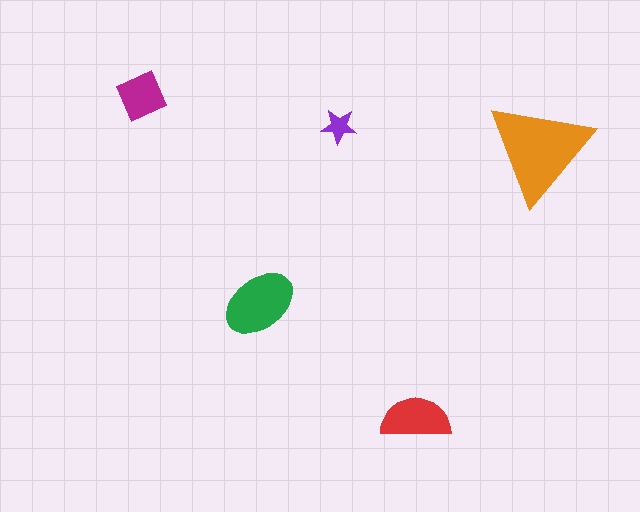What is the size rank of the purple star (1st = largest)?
5th.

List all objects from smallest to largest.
The purple star, the magenta square, the red semicircle, the green ellipse, the orange triangle.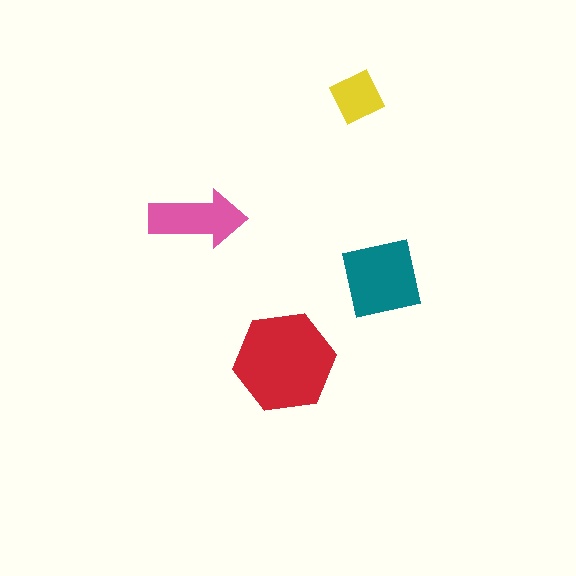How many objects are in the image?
There are 4 objects in the image.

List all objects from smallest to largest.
The yellow square, the pink arrow, the teal square, the red hexagon.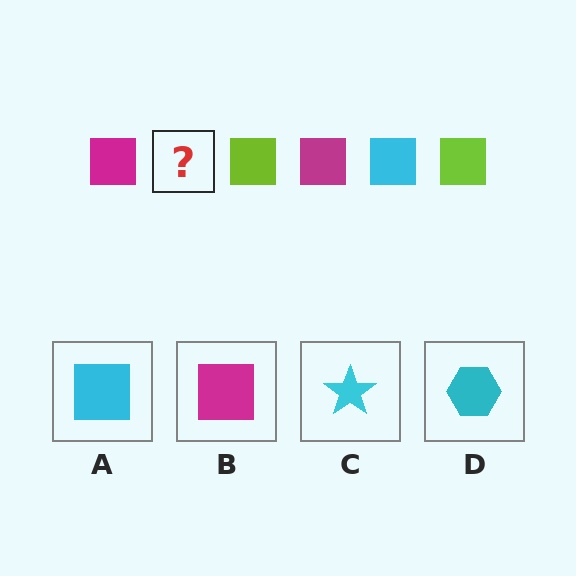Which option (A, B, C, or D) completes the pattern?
A.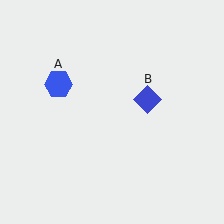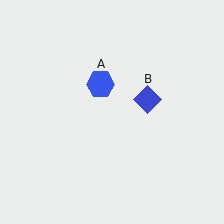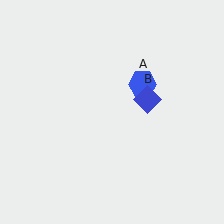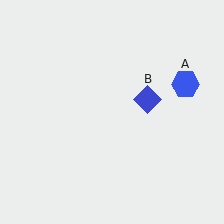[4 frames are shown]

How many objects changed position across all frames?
1 object changed position: blue hexagon (object A).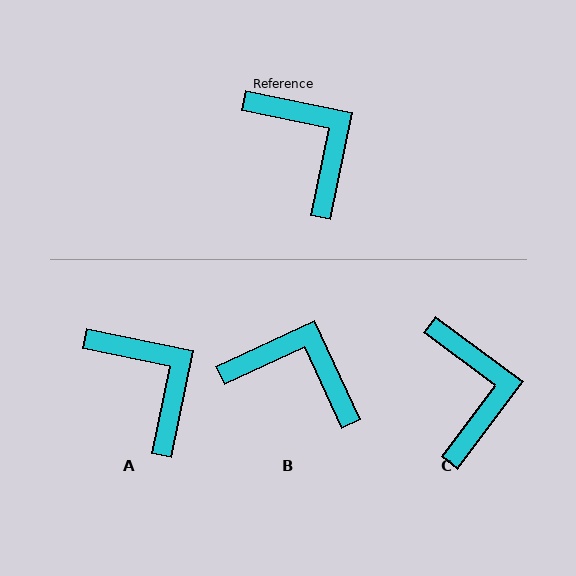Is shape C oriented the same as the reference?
No, it is off by about 25 degrees.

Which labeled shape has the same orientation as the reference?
A.